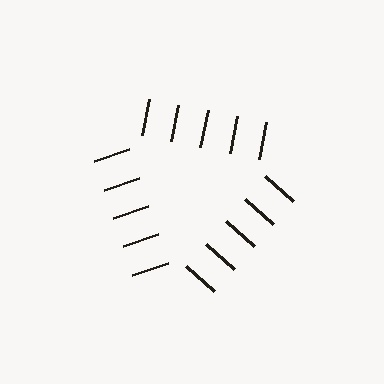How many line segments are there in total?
15 — 5 along each of the 3 edges.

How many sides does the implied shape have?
3 sides — the line-ends trace a triangle.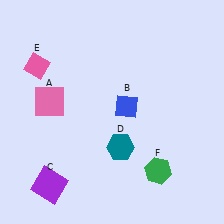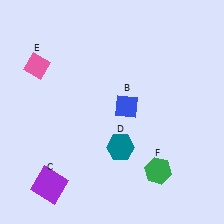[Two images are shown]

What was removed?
The pink square (A) was removed in Image 2.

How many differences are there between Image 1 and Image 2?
There is 1 difference between the two images.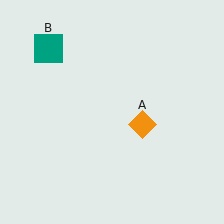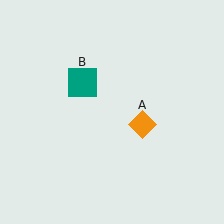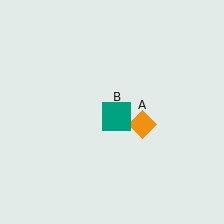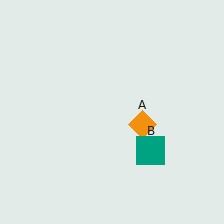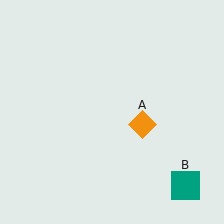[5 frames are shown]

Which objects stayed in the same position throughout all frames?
Orange diamond (object A) remained stationary.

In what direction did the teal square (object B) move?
The teal square (object B) moved down and to the right.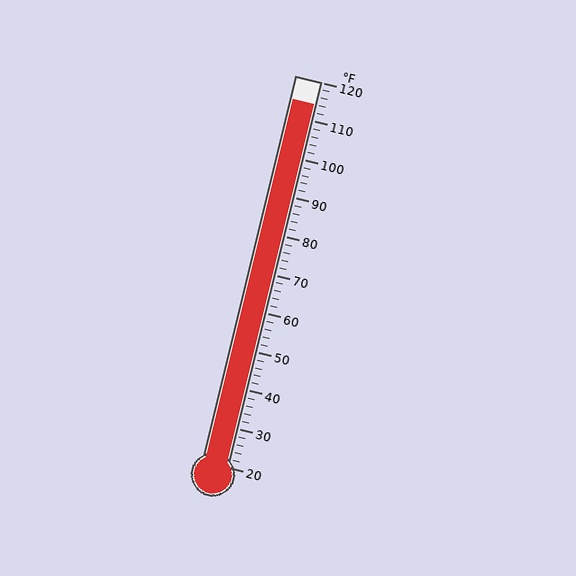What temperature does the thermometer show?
The thermometer shows approximately 114°F.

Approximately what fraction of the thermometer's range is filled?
The thermometer is filled to approximately 95% of its range.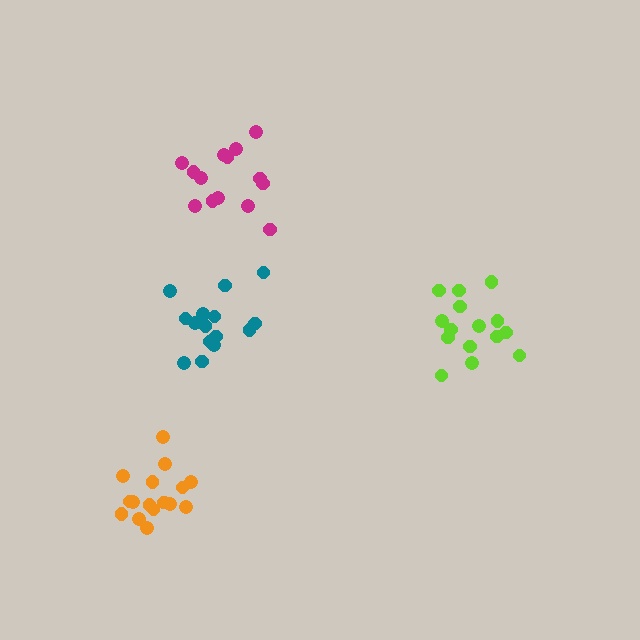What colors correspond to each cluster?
The clusters are colored: teal, orange, lime, magenta.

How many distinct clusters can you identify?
There are 4 distinct clusters.